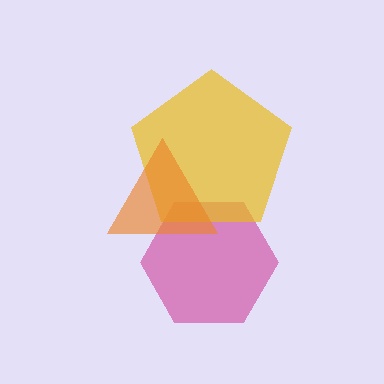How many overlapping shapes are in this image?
There are 3 overlapping shapes in the image.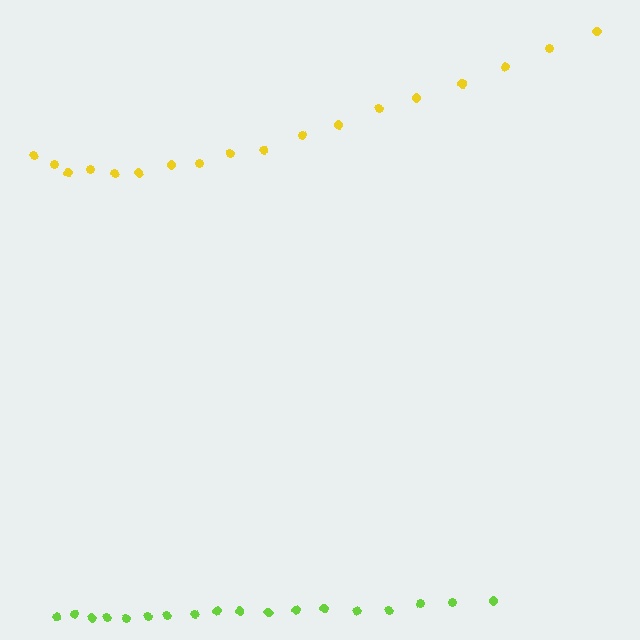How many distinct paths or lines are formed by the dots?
There are 2 distinct paths.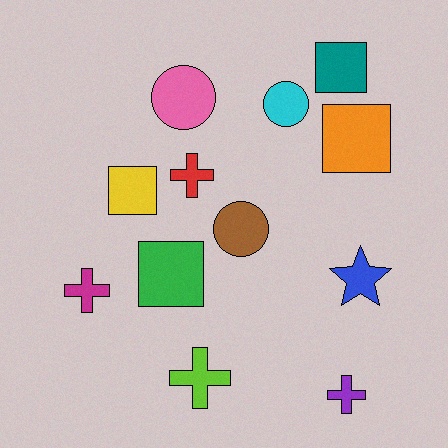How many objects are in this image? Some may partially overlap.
There are 12 objects.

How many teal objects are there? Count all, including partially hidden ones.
There is 1 teal object.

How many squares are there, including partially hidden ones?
There are 4 squares.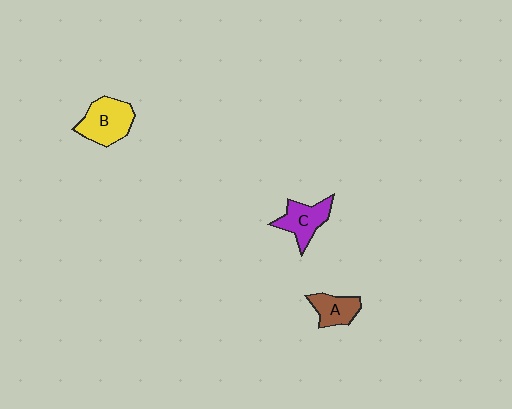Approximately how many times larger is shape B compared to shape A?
Approximately 1.5 times.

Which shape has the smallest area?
Shape A (brown).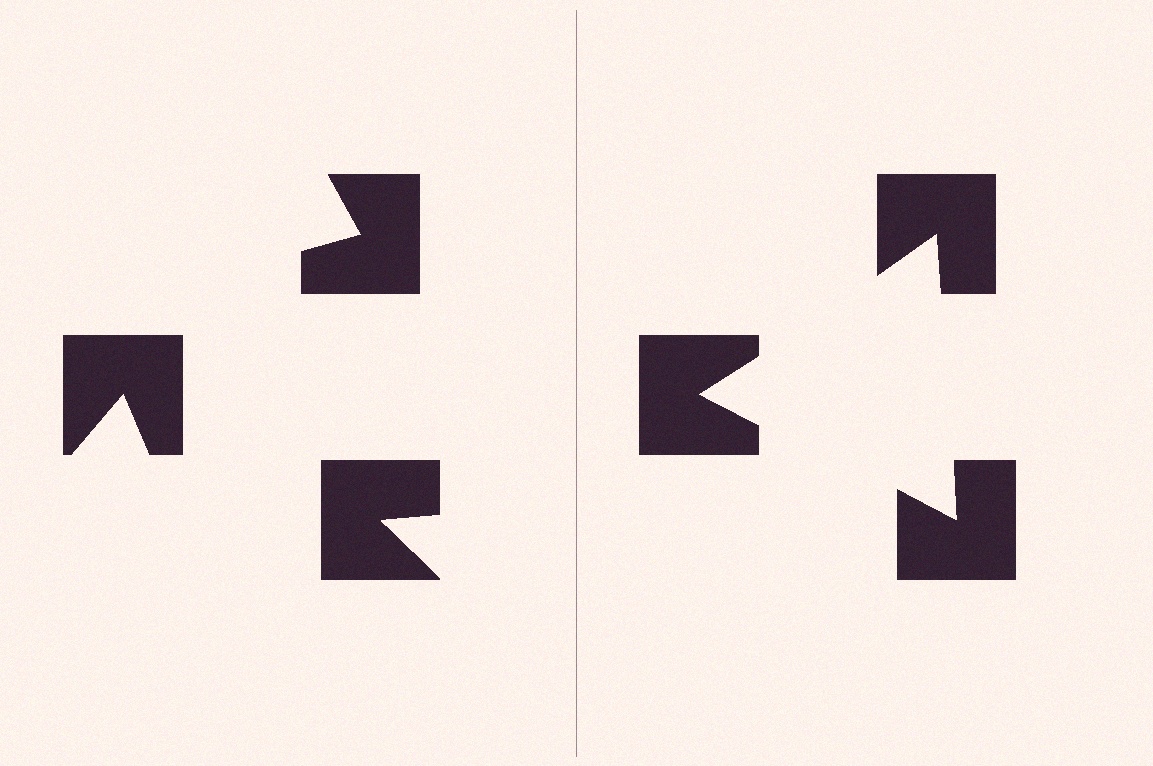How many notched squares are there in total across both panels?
6 — 3 on each side.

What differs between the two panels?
The notched squares are positioned identically on both sides; only the wedge orientations differ. On the right they align to a triangle; on the left they are misaligned.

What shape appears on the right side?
An illusory triangle.